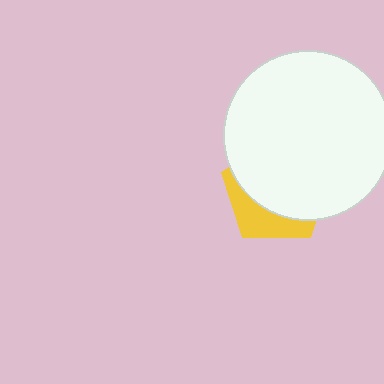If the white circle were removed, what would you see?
You would see the complete yellow pentagon.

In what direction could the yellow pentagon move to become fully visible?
The yellow pentagon could move down. That would shift it out from behind the white circle entirely.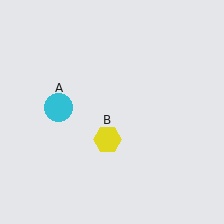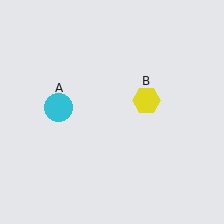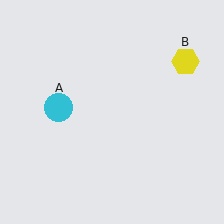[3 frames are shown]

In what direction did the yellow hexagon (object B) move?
The yellow hexagon (object B) moved up and to the right.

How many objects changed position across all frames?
1 object changed position: yellow hexagon (object B).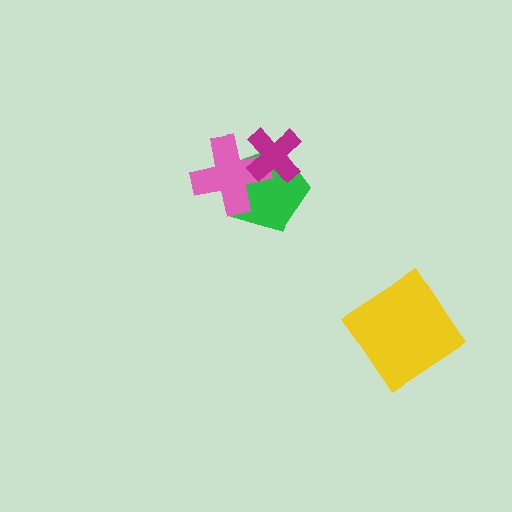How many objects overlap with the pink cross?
2 objects overlap with the pink cross.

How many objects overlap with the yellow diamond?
0 objects overlap with the yellow diamond.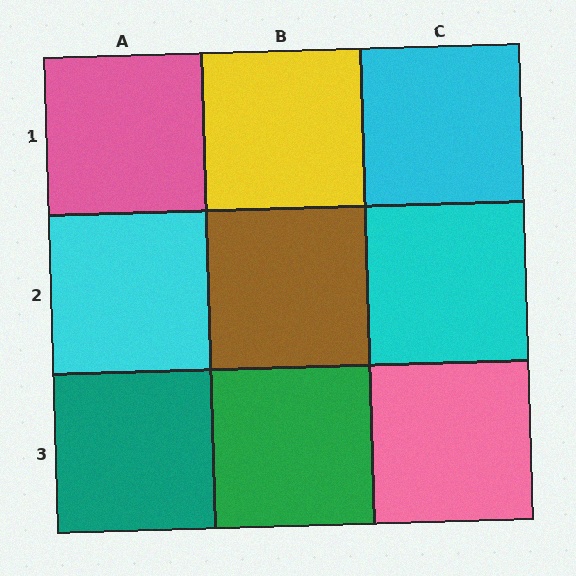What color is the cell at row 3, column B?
Green.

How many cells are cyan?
3 cells are cyan.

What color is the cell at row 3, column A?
Teal.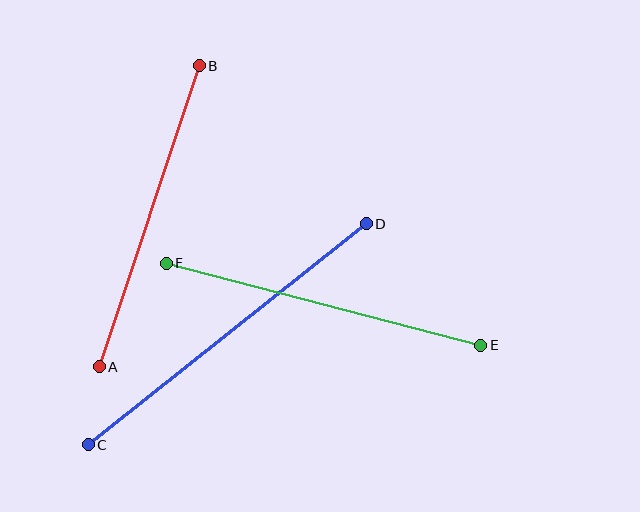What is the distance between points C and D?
The distance is approximately 355 pixels.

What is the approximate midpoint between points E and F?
The midpoint is at approximately (324, 304) pixels.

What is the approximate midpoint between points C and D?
The midpoint is at approximately (227, 334) pixels.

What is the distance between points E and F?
The distance is approximately 325 pixels.